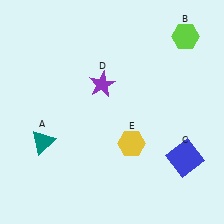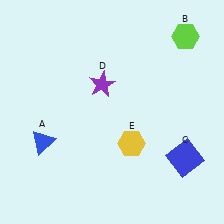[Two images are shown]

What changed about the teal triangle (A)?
In Image 1, A is teal. In Image 2, it changed to blue.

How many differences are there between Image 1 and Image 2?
There is 1 difference between the two images.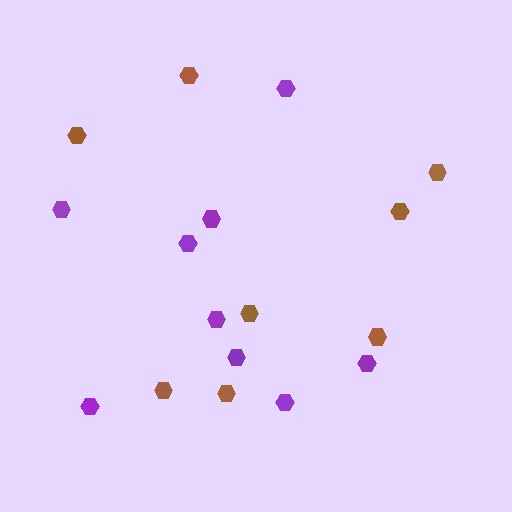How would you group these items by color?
There are 2 groups: one group of brown hexagons (8) and one group of purple hexagons (9).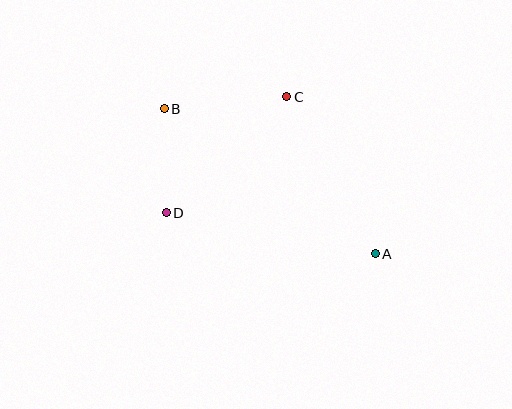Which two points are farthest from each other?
Points A and B are farthest from each other.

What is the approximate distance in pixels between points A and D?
The distance between A and D is approximately 213 pixels.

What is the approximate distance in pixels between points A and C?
The distance between A and C is approximately 180 pixels.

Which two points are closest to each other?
Points B and D are closest to each other.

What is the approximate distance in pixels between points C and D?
The distance between C and D is approximately 167 pixels.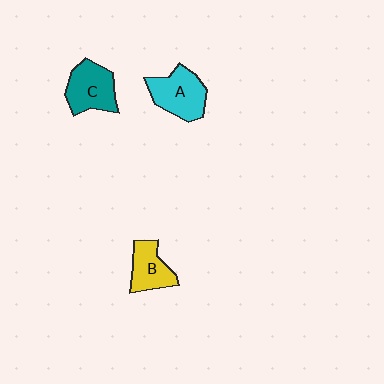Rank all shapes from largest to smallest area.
From largest to smallest: A (cyan), C (teal), B (yellow).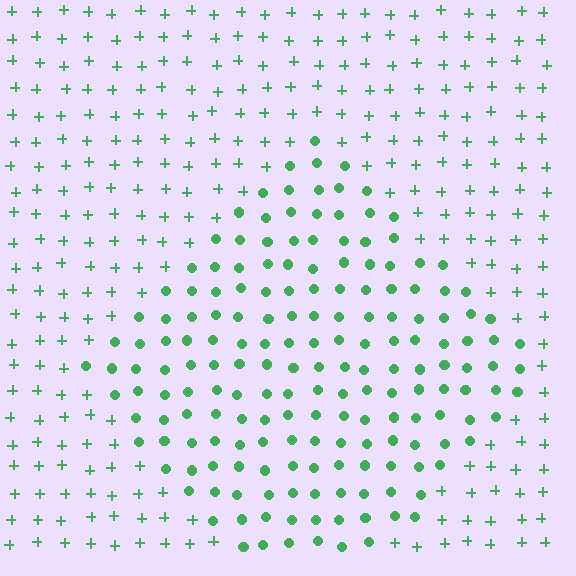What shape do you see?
I see a diamond.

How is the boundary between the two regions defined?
The boundary is defined by a change in element shape: circles inside vs. plus signs outside. All elements share the same color and spacing.